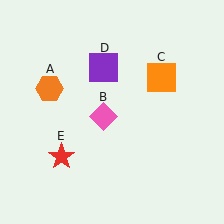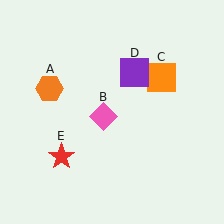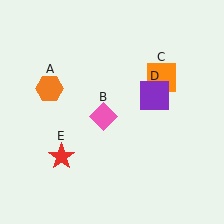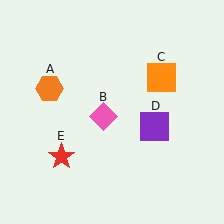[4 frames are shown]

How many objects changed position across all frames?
1 object changed position: purple square (object D).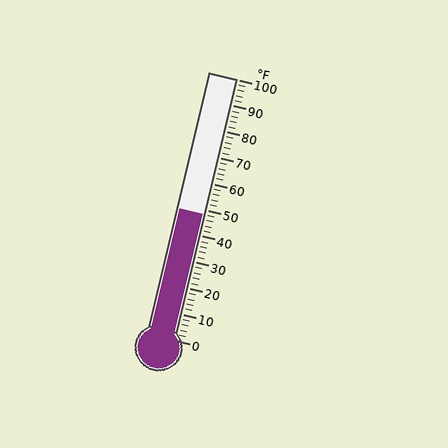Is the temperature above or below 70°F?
The temperature is below 70°F.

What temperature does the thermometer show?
The thermometer shows approximately 48°F.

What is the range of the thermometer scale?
The thermometer scale ranges from 0°F to 100°F.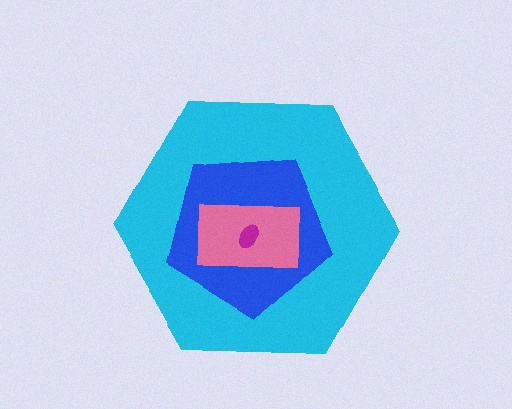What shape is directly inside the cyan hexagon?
The blue pentagon.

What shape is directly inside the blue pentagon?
The pink rectangle.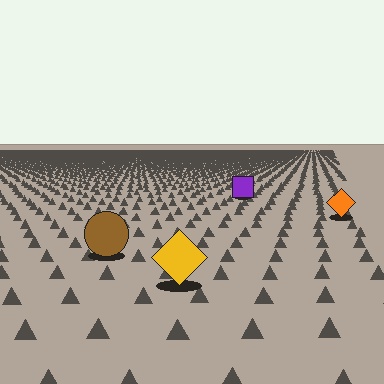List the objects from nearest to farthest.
From nearest to farthest: the yellow diamond, the brown circle, the orange diamond, the purple square.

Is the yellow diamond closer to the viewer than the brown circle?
Yes. The yellow diamond is closer — you can tell from the texture gradient: the ground texture is coarser near it.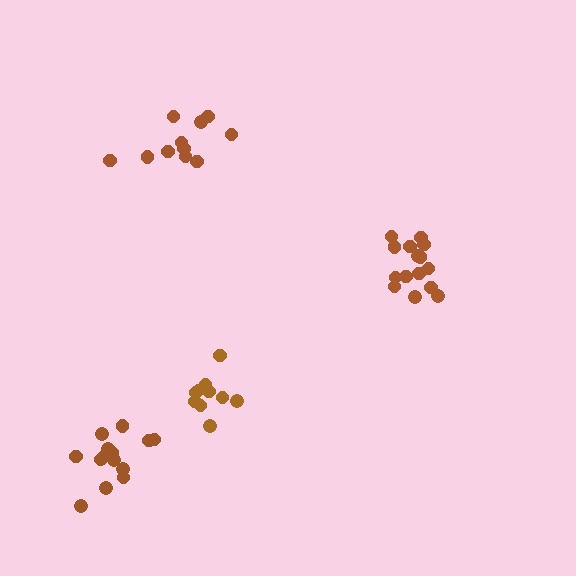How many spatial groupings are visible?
There are 4 spatial groupings.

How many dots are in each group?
Group 1: 15 dots, Group 2: 10 dots, Group 3: 11 dots, Group 4: 14 dots (50 total).